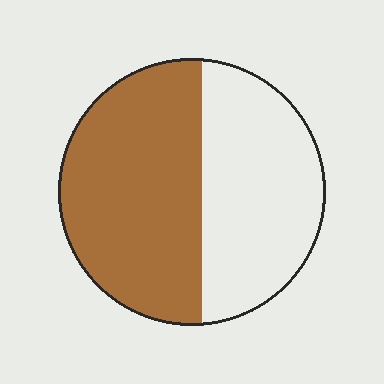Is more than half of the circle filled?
Yes.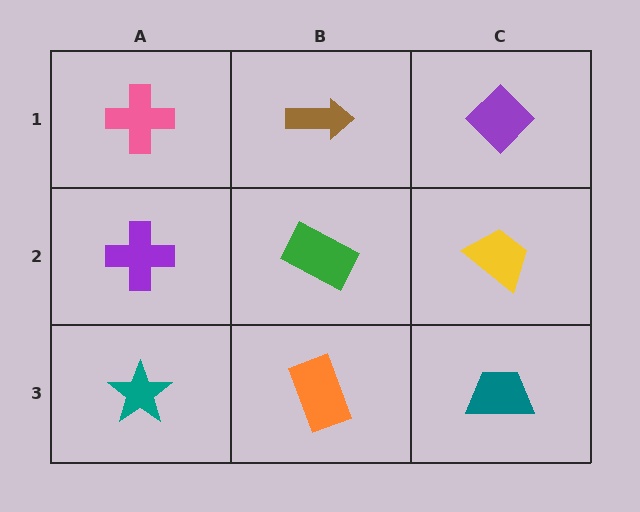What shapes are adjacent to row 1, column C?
A yellow trapezoid (row 2, column C), a brown arrow (row 1, column B).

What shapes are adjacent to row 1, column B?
A green rectangle (row 2, column B), a pink cross (row 1, column A), a purple diamond (row 1, column C).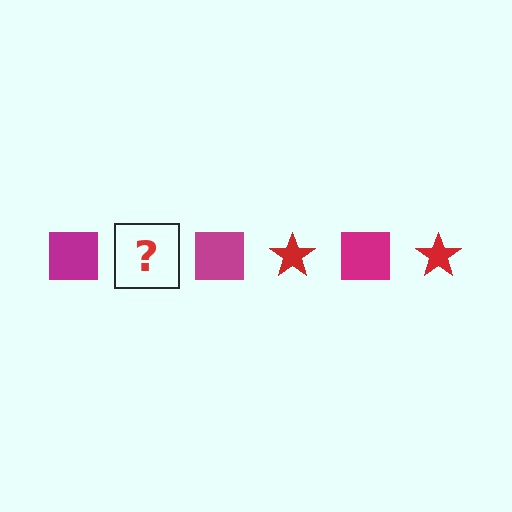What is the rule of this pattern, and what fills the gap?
The rule is that the pattern alternates between magenta square and red star. The gap should be filled with a red star.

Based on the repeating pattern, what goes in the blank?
The blank should be a red star.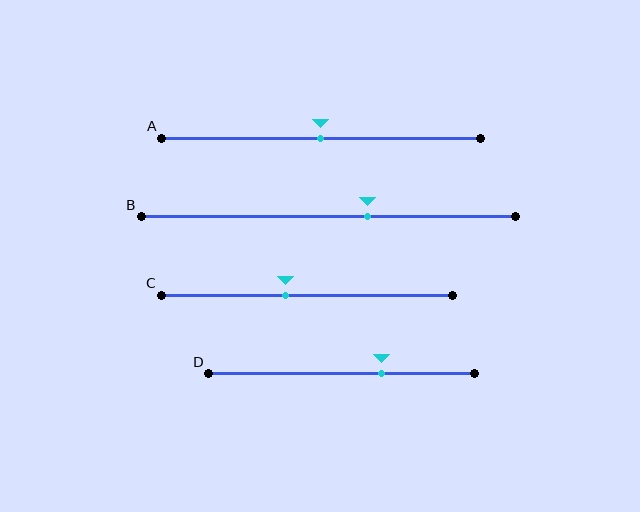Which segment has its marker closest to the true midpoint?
Segment A has its marker closest to the true midpoint.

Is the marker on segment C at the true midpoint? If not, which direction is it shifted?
No, the marker on segment C is shifted to the left by about 7% of the segment length.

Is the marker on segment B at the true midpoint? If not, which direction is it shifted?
No, the marker on segment B is shifted to the right by about 10% of the segment length.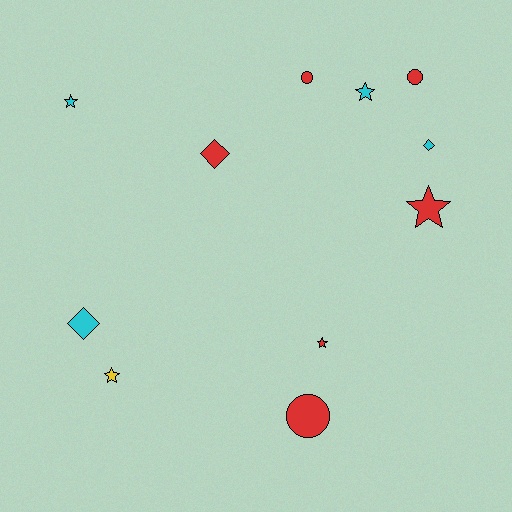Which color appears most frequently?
Red, with 6 objects.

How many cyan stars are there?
There are 2 cyan stars.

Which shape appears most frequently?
Star, with 5 objects.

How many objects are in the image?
There are 11 objects.